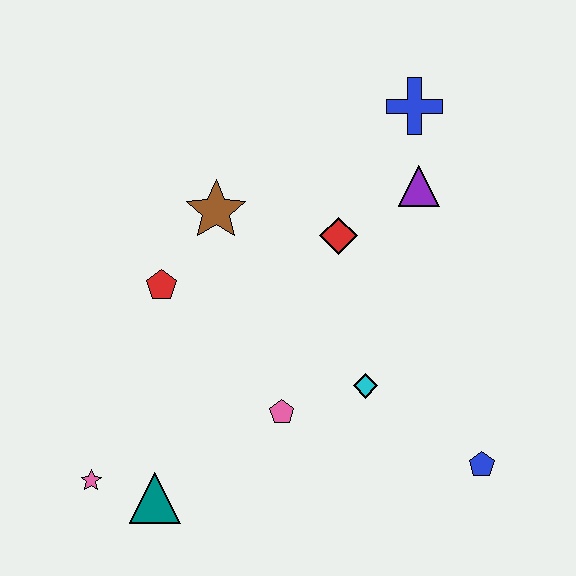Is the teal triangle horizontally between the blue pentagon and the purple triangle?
No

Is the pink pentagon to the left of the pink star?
No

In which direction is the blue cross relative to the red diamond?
The blue cross is above the red diamond.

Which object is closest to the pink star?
The teal triangle is closest to the pink star.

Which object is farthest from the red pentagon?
The blue pentagon is farthest from the red pentagon.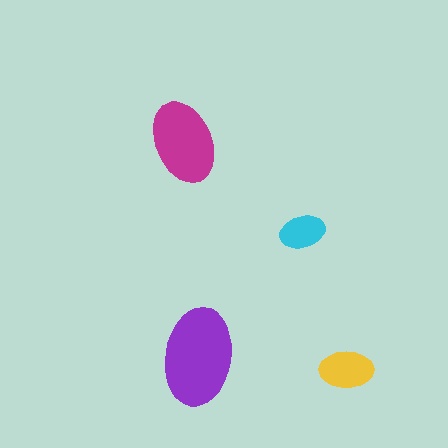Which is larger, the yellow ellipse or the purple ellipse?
The purple one.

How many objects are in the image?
There are 4 objects in the image.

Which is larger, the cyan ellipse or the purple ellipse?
The purple one.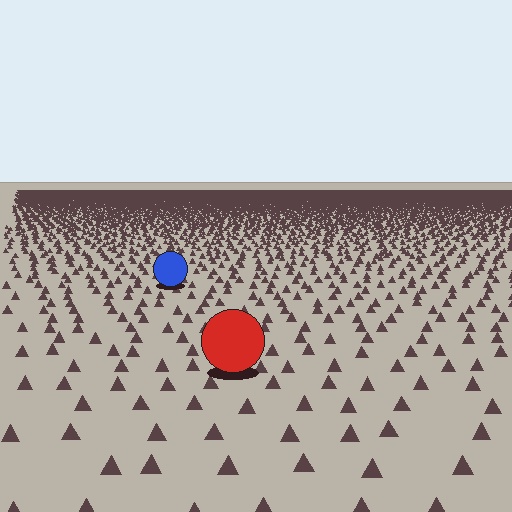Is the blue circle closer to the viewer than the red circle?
No. The red circle is closer — you can tell from the texture gradient: the ground texture is coarser near it.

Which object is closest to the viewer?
The red circle is closest. The texture marks near it are larger and more spread out.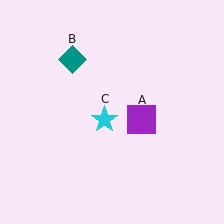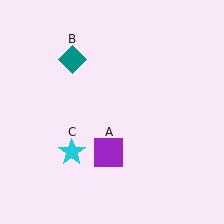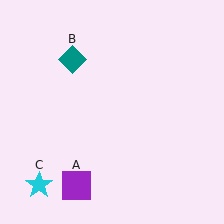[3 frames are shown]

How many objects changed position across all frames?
2 objects changed position: purple square (object A), cyan star (object C).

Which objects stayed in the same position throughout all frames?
Teal diamond (object B) remained stationary.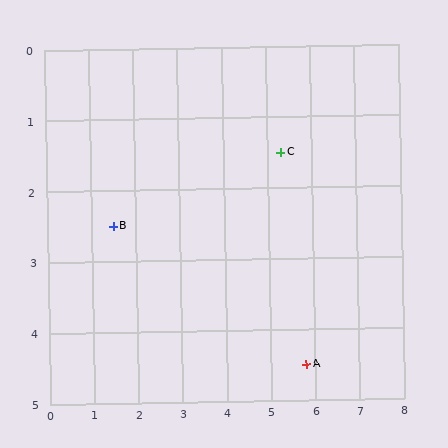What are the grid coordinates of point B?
Point B is at approximately (1.5, 2.5).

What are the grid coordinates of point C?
Point C is at approximately (5.3, 1.5).